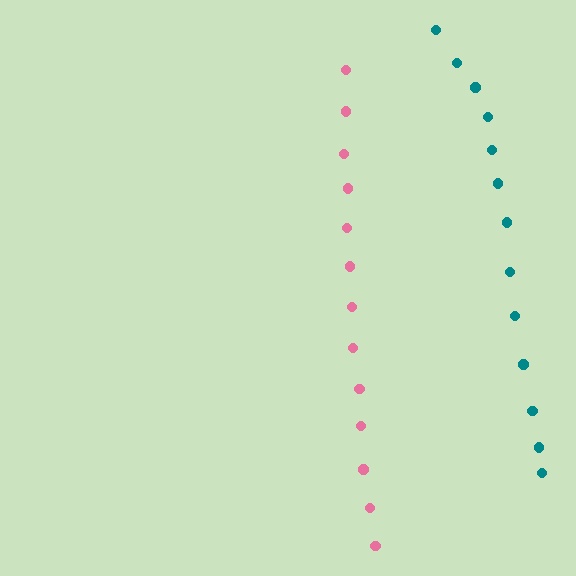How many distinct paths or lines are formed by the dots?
There are 2 distinct paths.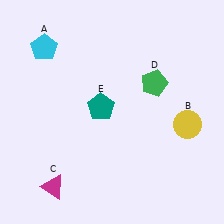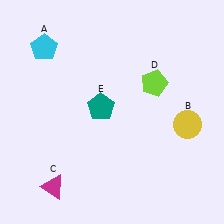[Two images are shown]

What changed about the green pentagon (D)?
In Image 1, D is green. In Image 2, it changed to lime.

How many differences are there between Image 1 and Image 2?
There is 1 difference between the two images.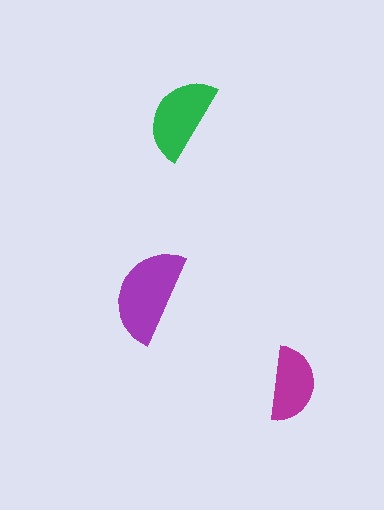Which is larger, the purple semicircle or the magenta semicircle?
The purple one.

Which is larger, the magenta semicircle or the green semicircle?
The green one.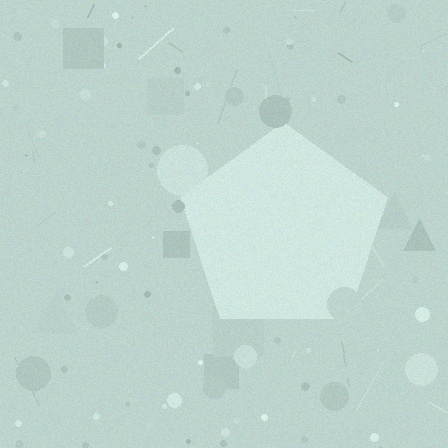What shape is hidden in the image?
A pentagon is hidden in the image.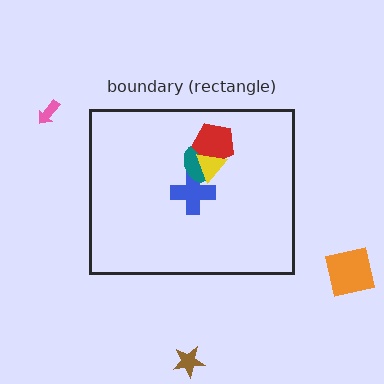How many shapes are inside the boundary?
4 inside, 3 outside.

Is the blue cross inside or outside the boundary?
Inside.